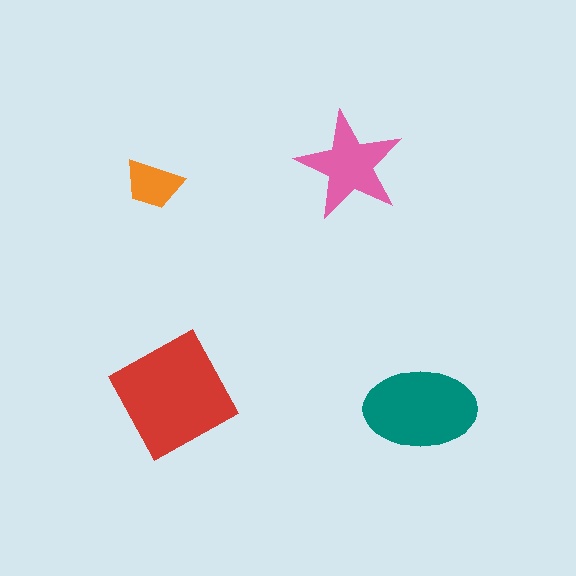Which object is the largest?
The red square.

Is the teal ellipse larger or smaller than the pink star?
Larger.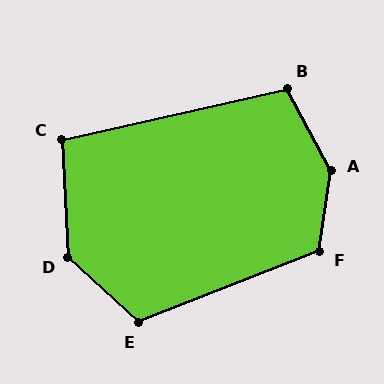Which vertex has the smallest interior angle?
C, at approximately 100 degrees.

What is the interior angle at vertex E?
Approximately 116 degrees (obtuse).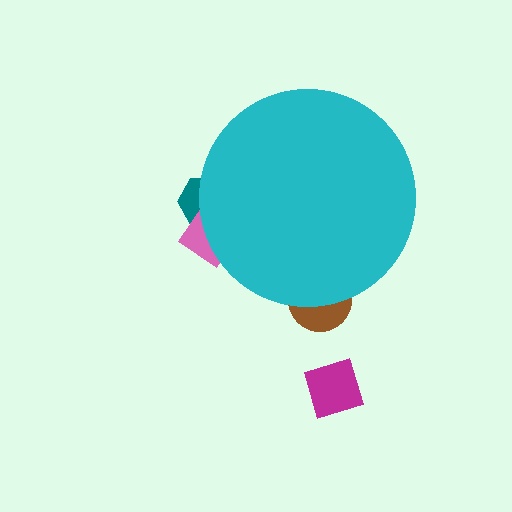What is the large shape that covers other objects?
A cyan circle.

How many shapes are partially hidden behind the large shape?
3 shapes are partially hidden.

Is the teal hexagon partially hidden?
Yes, the teal hexagon is partially hidden behind the cyan circle.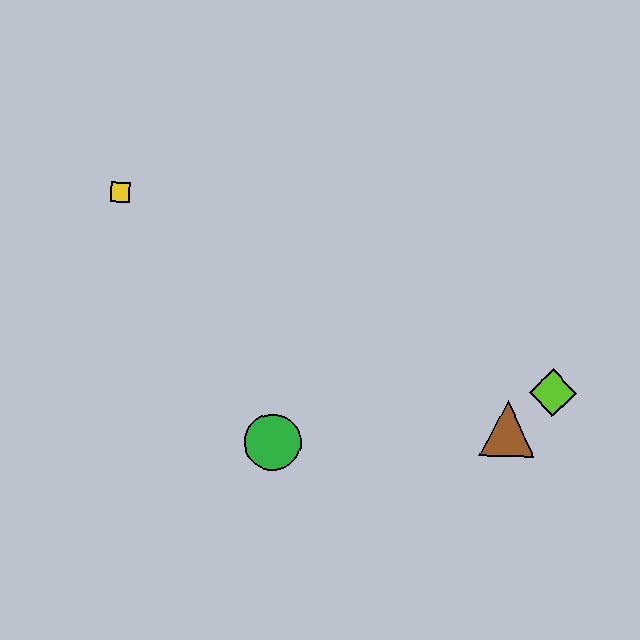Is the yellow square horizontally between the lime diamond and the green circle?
No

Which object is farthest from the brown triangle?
The yellow square is farthest from the brown triangle.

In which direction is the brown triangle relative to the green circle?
The brown triangle is to the right of the green circle.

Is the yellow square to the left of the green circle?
Yes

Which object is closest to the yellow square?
The green circle is closest to the yellow square.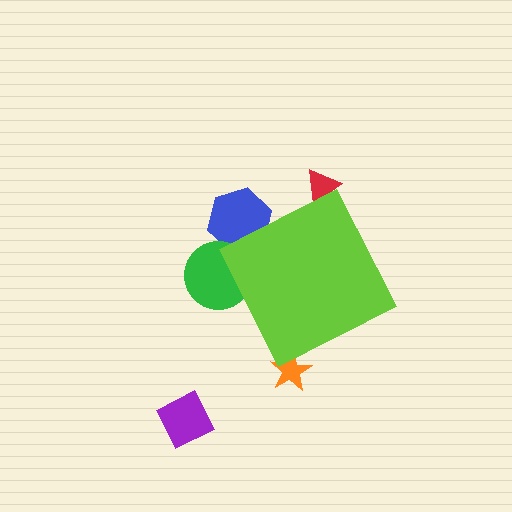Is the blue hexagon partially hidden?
Yes, the blue hexagon is partially hidden behind the lime diamond.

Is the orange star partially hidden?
Yes, the orange star is partially hidden behind the lime diamond.